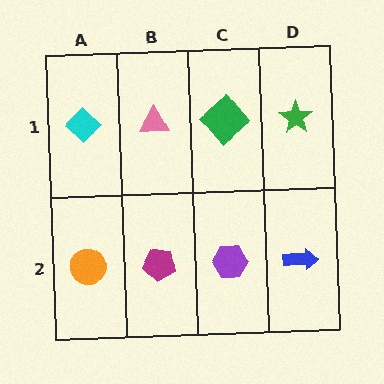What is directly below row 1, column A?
An orange circle.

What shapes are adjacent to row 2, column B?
A pink triangle (row 1, column B), an orange circle (row 2, column A), a purple hexagon (row 2, column C).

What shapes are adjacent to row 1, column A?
An orange circle (row 2, column A), a pink triangle (row 1, column B).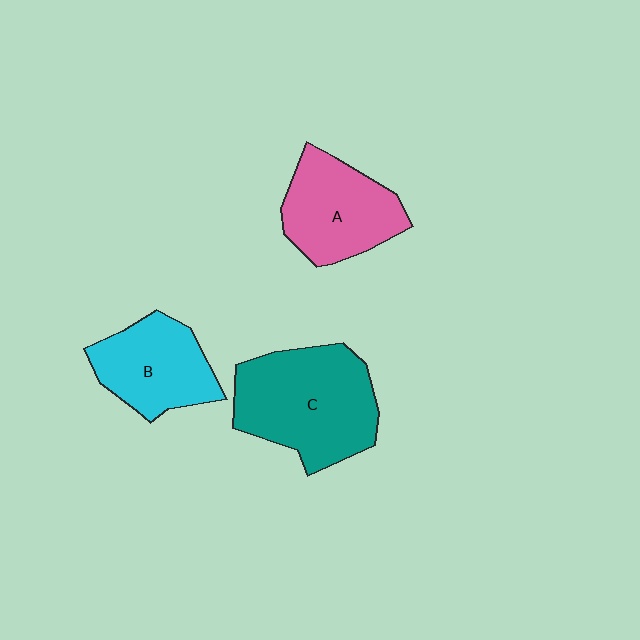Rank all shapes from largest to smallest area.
From largest to smallest: C (teal), A (pink), B (cyan).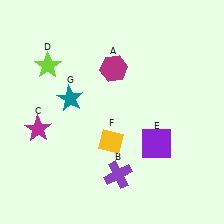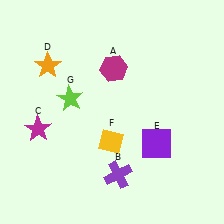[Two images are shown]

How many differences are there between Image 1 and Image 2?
There are 2 differences between the two images.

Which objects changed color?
D changed from lime to orange. G changed from teal to lime.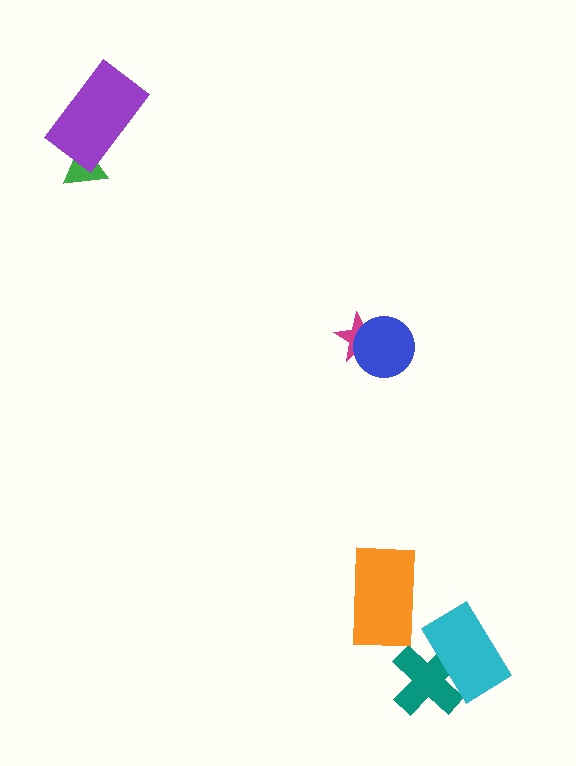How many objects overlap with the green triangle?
1 object overlaps with the green triangle.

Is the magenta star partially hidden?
Yes, it is partially covered by another shape.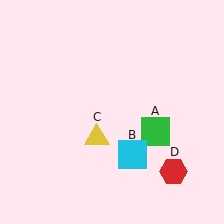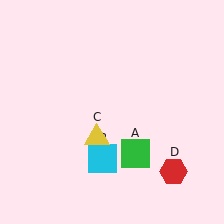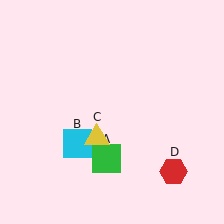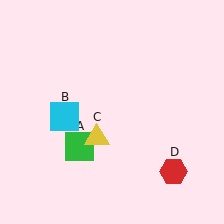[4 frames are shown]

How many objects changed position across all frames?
2 objects changed position: green square (object A), cyan square (object B).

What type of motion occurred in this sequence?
The green square (object A), cyan square (object B) rotated clockwise around the center of the scene.